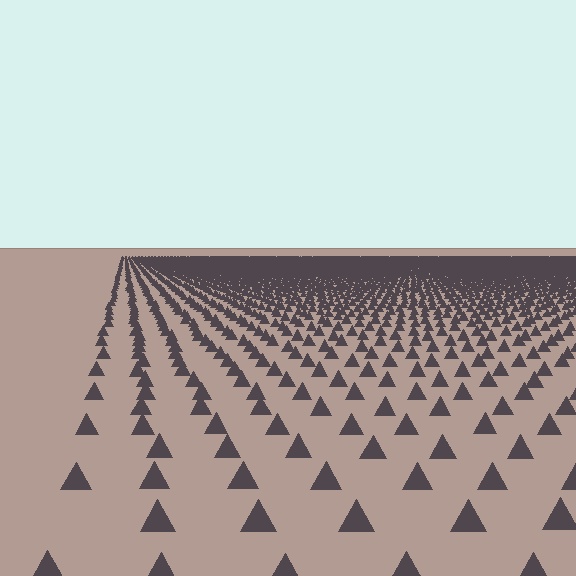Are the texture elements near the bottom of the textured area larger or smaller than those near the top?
Larger. Near the bottom, elements are closer to the viewer and appear at a bigger on-screen size.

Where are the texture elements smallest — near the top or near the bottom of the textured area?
Near the top.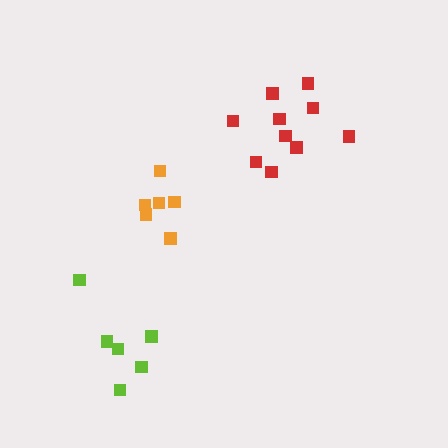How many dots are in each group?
Group 1: 10 dots, Group 2: 6 dots, Group 3: 6 dots (22 total).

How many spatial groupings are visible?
There are 3 spatial groupings.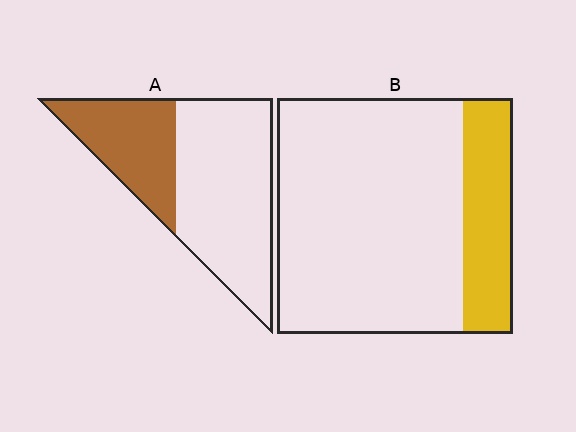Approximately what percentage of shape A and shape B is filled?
A is approximately 35% and B is approximately 20%.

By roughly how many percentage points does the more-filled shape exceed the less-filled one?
By roughly 15 percentage points (A over B).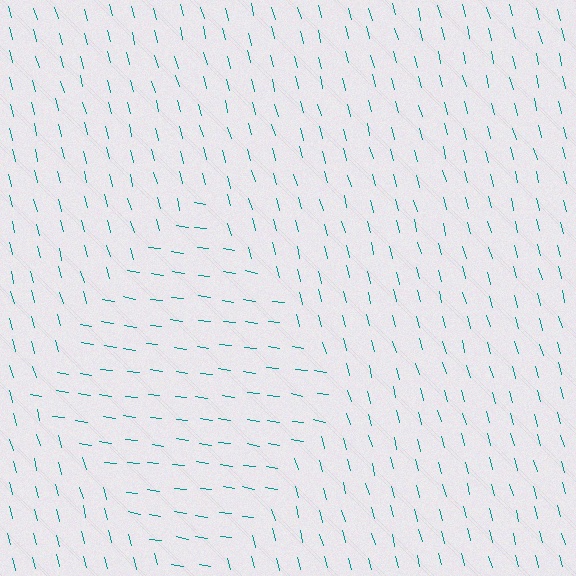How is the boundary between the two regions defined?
The boundary is defined purely by a change in line orientation (approximately 66 degrees difference). All lines are the same color and thickness.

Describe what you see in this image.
The image is filled with small teal line segments. A diamond region in the image has lines oriented differently from the surrounding lines, creating a visible texture boundary.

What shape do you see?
I see a diamond.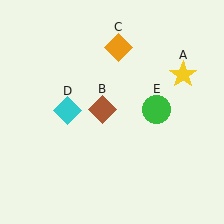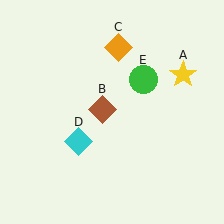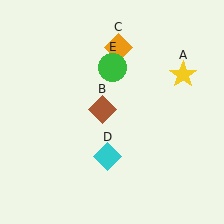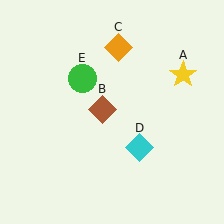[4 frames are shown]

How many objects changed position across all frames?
2 objects changed position: cyan diamond (object D), green circle (object E).